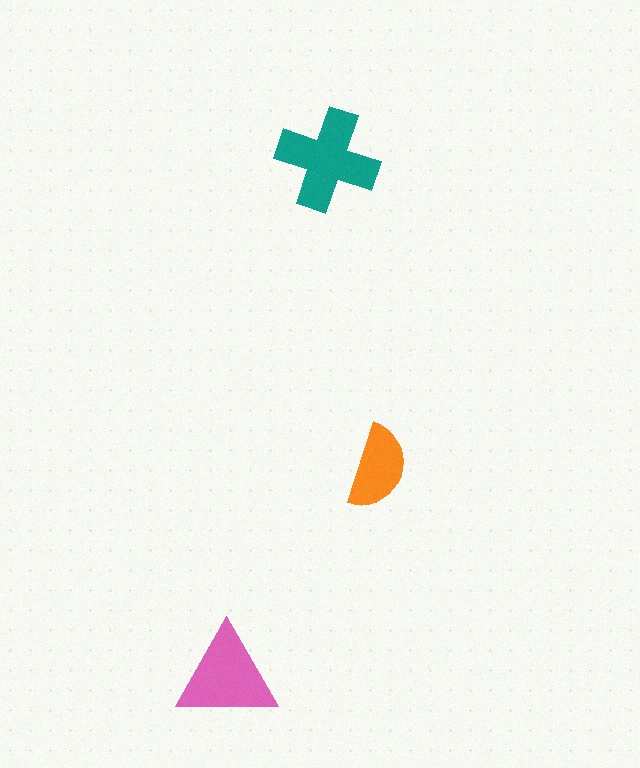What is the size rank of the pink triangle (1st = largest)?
2nd.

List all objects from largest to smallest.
The teal cross, the pink triangle, the orange semicircle.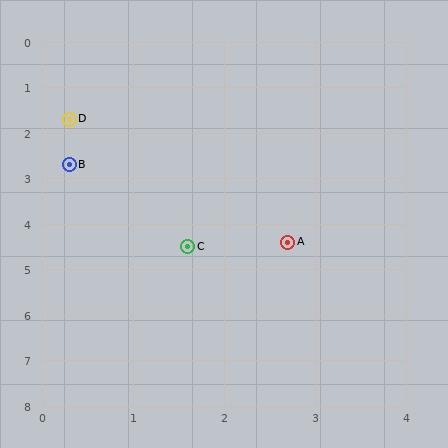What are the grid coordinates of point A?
Point A is at approximately (2.7, 4.4).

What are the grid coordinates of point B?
Point B is at approximately (0.3, 2.7).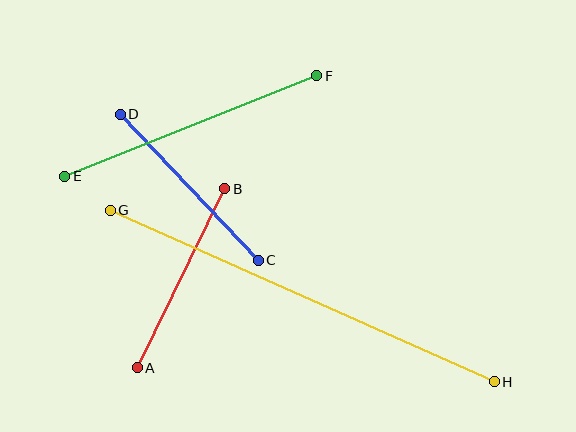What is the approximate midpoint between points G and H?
The midpoint is at approximately (302, 296) pixels.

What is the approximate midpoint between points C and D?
The midpoint is at approximately (189, 187) pixels.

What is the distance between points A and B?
The distance is approximately 199 pixels.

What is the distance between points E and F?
The distance is approximately 271 pixels.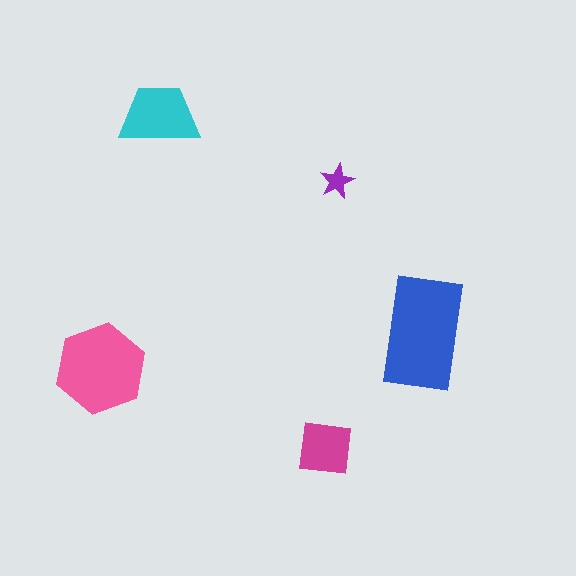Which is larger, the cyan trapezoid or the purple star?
The cyan trapezoid.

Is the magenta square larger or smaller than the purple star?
Larger.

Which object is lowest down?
The magenta square is bottommost.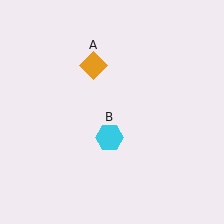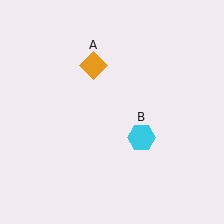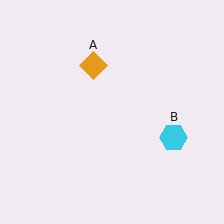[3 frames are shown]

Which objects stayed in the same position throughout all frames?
Orange diamond (object A) remained stationary.